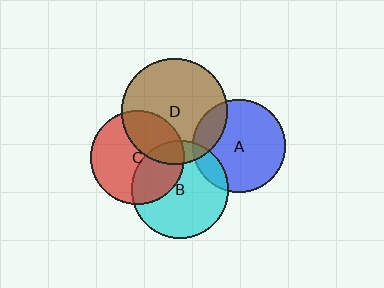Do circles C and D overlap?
Yes.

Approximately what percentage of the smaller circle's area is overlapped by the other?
Approximately 35%.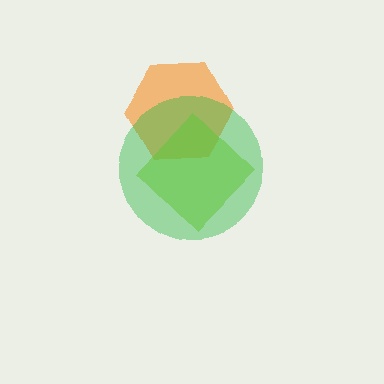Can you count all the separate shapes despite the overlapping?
Yes, there are 3 separate shapes.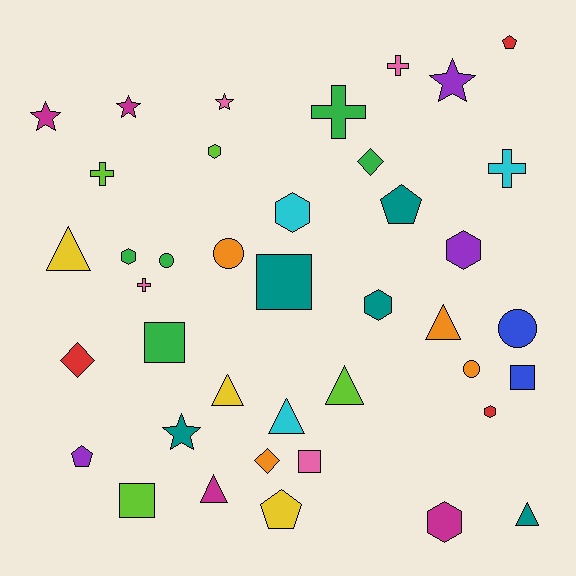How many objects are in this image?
There are 40 objects.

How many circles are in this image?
There are 4 circles.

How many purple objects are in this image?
There are 3 purple objects.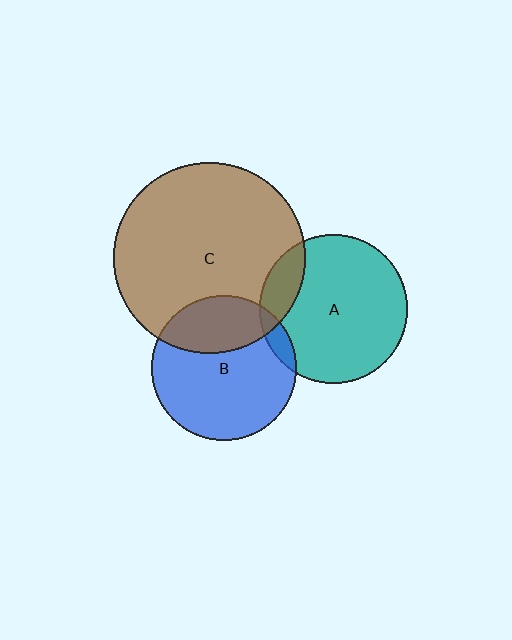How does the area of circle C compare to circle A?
Approximately 1.7 times.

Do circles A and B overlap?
Yes.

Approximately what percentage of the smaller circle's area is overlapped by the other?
Approximately 5%.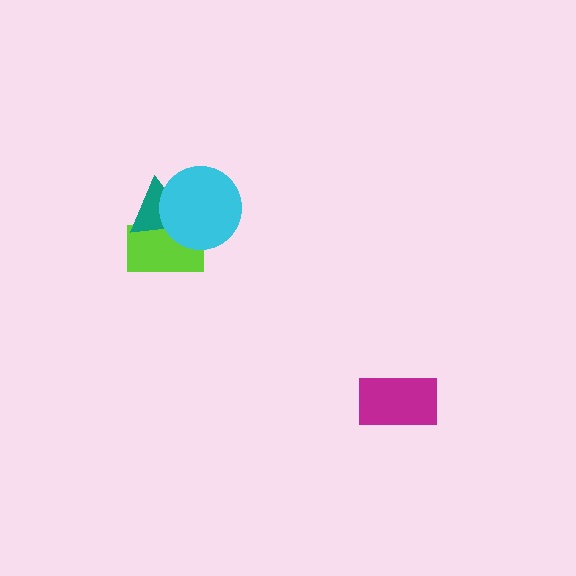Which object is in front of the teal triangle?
The cyan circle is in front of the teal triangle.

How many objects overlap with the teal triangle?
2 objects overlap with the teal triangle.